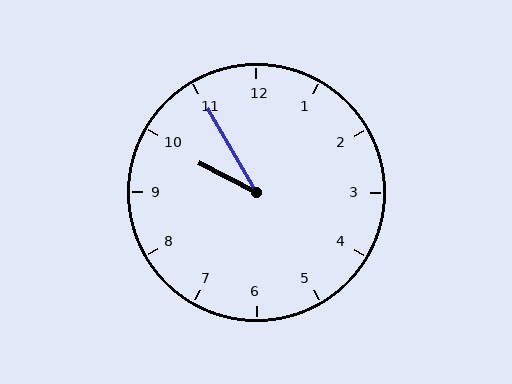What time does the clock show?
9:55.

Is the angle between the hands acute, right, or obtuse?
It is acute.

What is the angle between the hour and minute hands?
Approximately 32 degrees.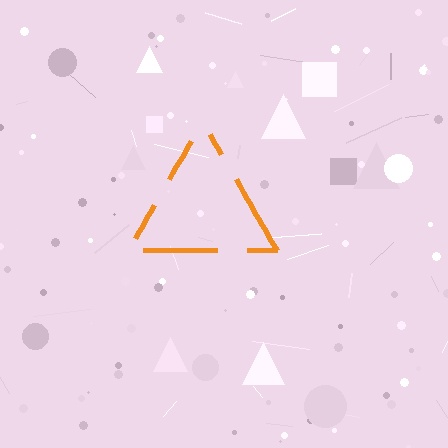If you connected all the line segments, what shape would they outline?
They would outline a triangle.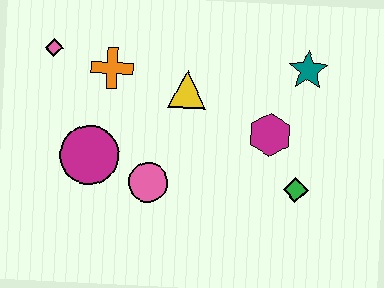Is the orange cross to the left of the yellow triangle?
Yes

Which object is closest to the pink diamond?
The orange cross is closest to the pink diamond.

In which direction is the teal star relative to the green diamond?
The teal star is above the green diamond.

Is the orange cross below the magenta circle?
No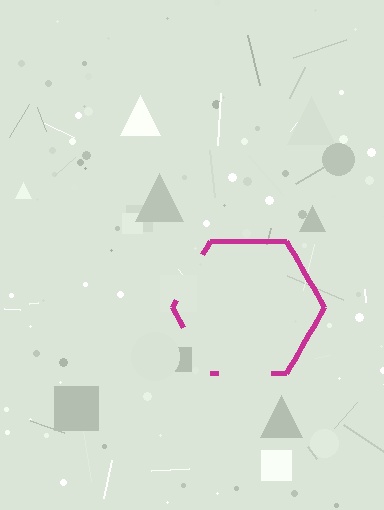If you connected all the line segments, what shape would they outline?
They would outline a hexagon.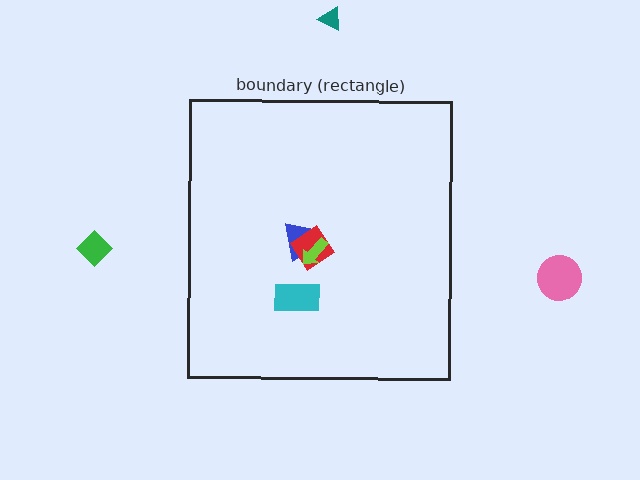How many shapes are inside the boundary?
4 inside, 3 outside.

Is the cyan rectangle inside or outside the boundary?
Inside.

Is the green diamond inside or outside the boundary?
Outside.